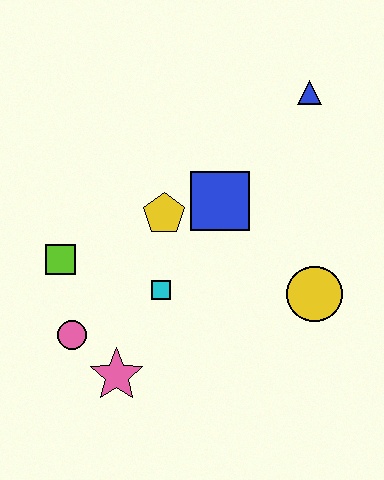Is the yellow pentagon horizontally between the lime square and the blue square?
Yes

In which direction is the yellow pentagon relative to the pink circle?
The yellow pentagon is above the pink circle.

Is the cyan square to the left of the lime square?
No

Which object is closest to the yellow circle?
The blue square is closest to the yellow circle.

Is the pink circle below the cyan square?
Yes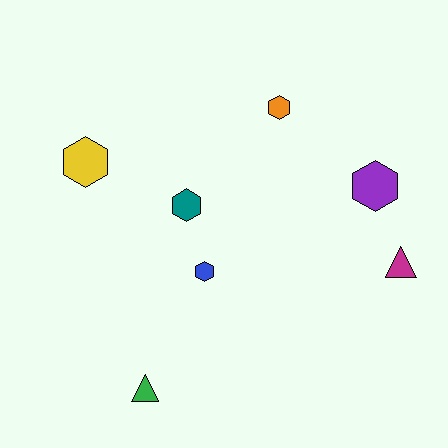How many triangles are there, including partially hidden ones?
There are 2 triangles.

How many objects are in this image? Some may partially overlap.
There are 7 objects.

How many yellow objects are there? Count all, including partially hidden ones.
There is 1 yellow object.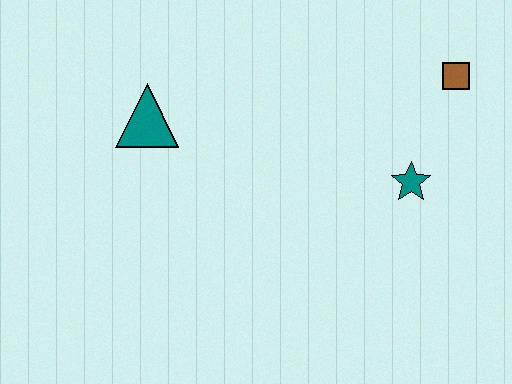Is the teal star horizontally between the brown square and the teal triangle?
Yes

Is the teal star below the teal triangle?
Yes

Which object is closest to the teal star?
The brown square is closest to the teal star.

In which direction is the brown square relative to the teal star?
The brown square is above the teal star.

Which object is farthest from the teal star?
The teal triangle is farthest from the teal star.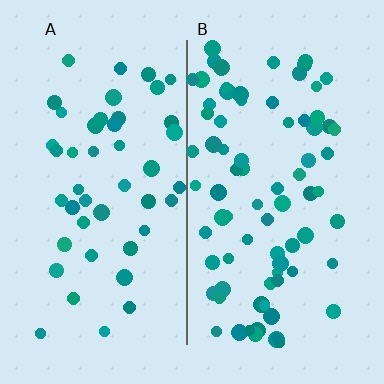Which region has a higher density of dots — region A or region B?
B (the right).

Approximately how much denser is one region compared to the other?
Approximately 1.7× — region B over region A.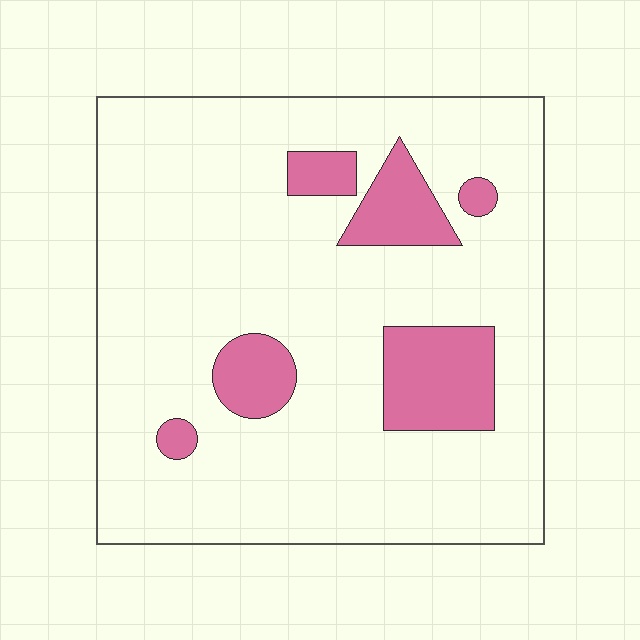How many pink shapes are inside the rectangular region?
6.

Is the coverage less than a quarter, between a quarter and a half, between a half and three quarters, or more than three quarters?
Less than a quarter.